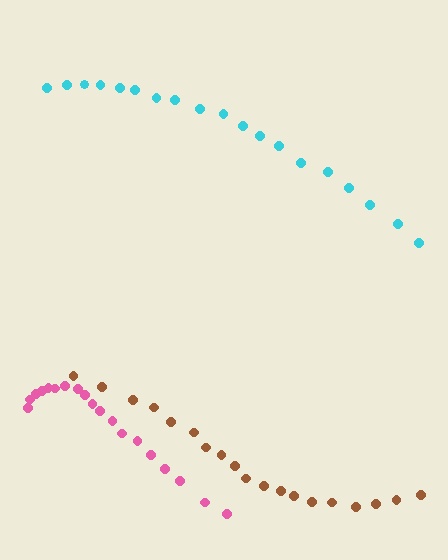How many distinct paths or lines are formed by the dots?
There are 3 distinct paths.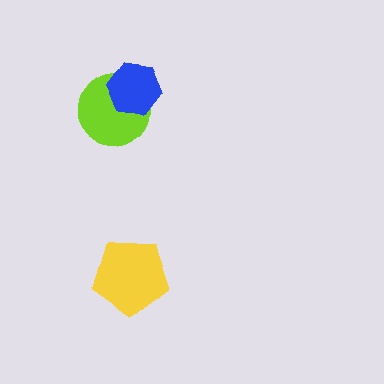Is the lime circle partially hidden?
Yes, it is partially covered by another shape.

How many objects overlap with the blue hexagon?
1 object overlaps with the blue hexagon.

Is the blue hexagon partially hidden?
No, no other shape covers it.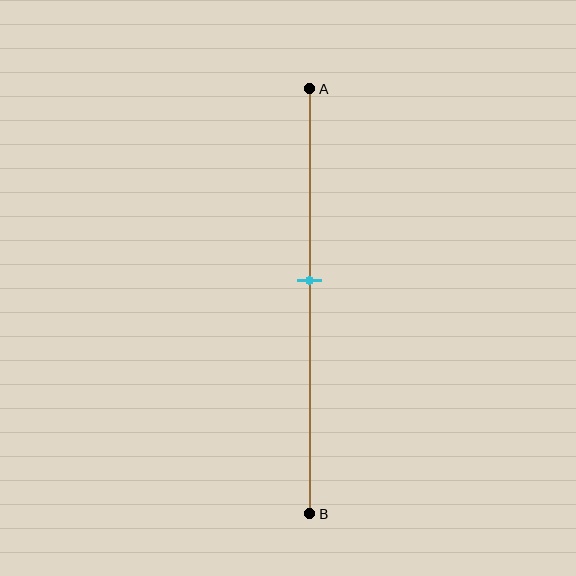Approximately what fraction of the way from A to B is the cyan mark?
The cyan mark is approximately 45% of the way from A to B.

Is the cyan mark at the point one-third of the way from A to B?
No, the mark is at about 45% from A, not at the 33% one-third point.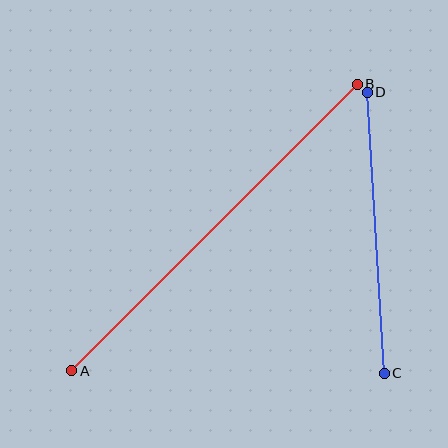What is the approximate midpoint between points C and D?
The midpoint is at approximately (376, 233) pixels.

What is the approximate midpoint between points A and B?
The midpoint is at approximately (214, 228) pixels.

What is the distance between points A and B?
The distance is approximately 404 pixels.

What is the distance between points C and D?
The distance is approximately 282 pixels.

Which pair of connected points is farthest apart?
Points A and B are farthest apart.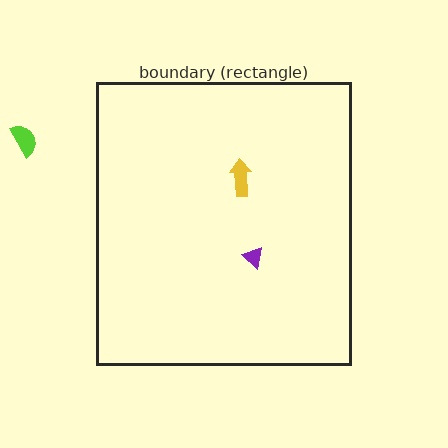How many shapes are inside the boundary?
2 inside, 1 outside.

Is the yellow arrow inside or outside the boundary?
Inside.